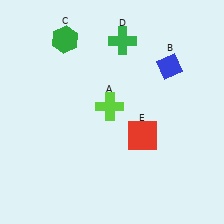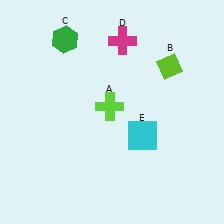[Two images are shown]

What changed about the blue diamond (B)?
In Image 1, B is blue. In Image 2, it changed to lime.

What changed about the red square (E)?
In Image 1, E is red. In Image 2, it changed to cyan.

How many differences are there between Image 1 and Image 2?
There are 3 differences between the two images.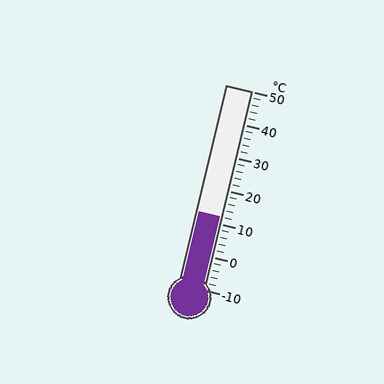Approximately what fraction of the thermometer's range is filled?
The thermometer is filled to approximately 35% of its range.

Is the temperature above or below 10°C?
The temperature is above 10°C.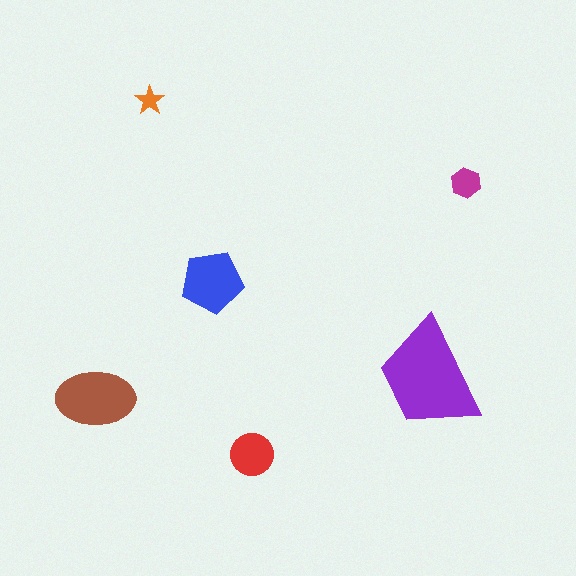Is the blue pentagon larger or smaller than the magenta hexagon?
Larger.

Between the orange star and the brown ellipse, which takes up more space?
The brown ellipse.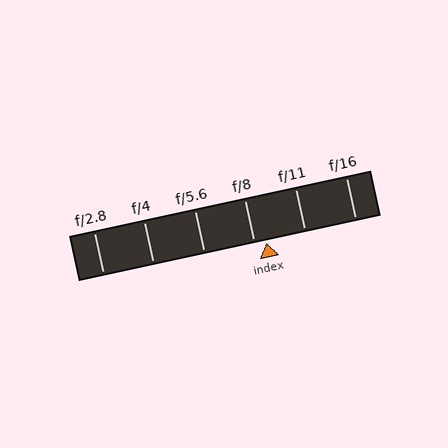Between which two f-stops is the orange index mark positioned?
The index mark is between f/8 and f/11.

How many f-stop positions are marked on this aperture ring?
There are 6 f-stop positions marked.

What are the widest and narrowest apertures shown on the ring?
The widest aperture shown is f/2.8 and the narrowest is f/16.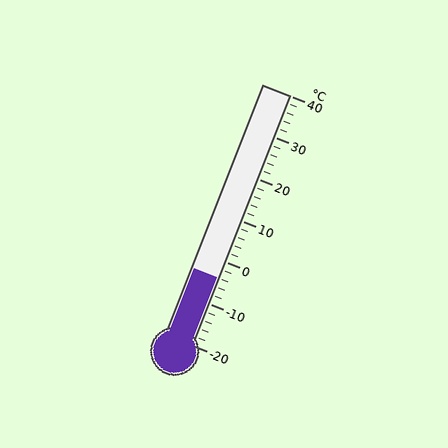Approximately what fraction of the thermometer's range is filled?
The thermometer is filled to approximately 25% of its range.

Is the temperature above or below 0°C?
The temperature is below 0°C.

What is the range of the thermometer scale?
The thermometer scale ranges from -20°C to 40°C.